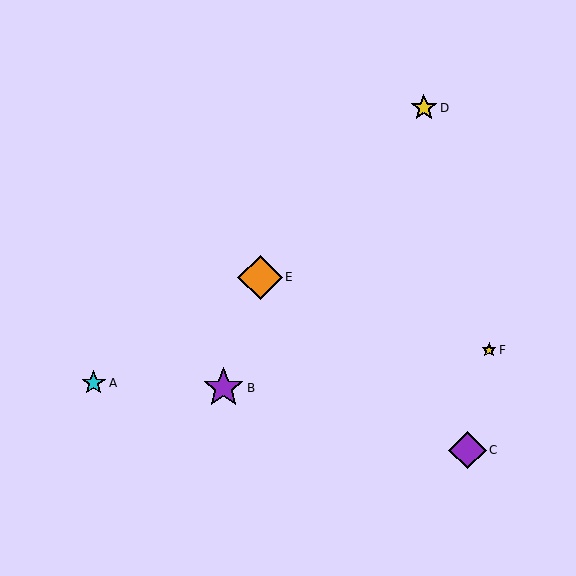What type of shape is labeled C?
Shape C is a purple diamond.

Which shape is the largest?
The orange diamond (labeled E) is the largest.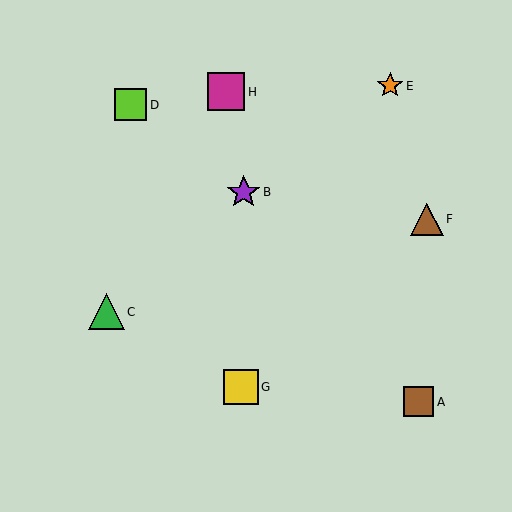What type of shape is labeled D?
Shape D is a lime square.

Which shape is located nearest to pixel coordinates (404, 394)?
The brown square (labeled A) at (419, 402) is nearest to that location.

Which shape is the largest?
The magenta square (labeled H) is the largest.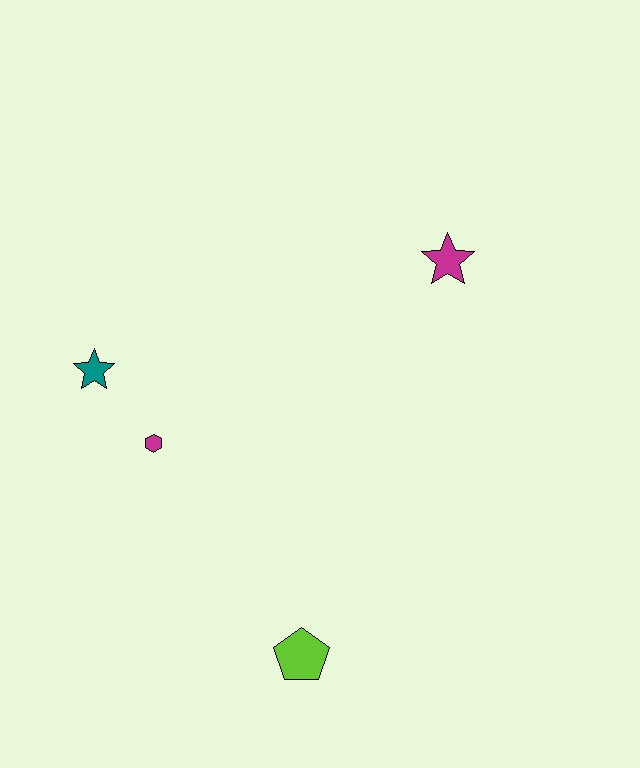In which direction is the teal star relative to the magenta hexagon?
The teal star is above the magenta hexagon.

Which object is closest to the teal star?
The magenta hexagon is closest to the teal star.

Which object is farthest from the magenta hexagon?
The magenta star is farthest from the magenta hexagon.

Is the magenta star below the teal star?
No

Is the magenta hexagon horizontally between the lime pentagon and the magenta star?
No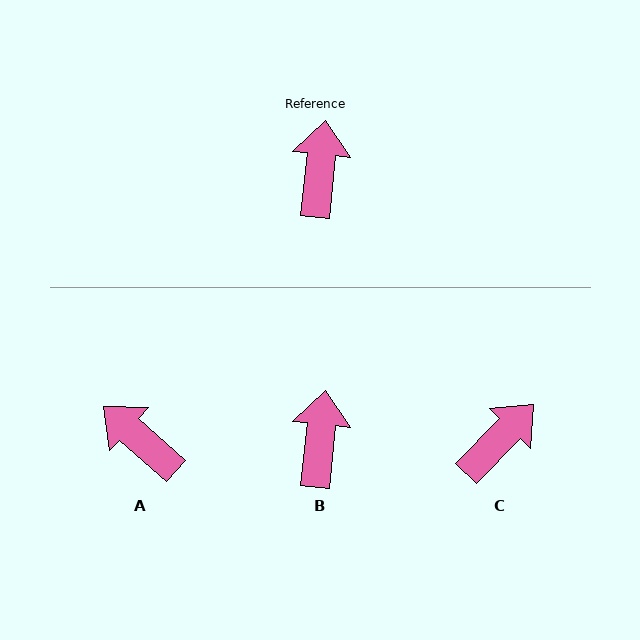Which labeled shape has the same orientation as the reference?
B.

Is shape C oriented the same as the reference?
No, it is off by about 38 degrees.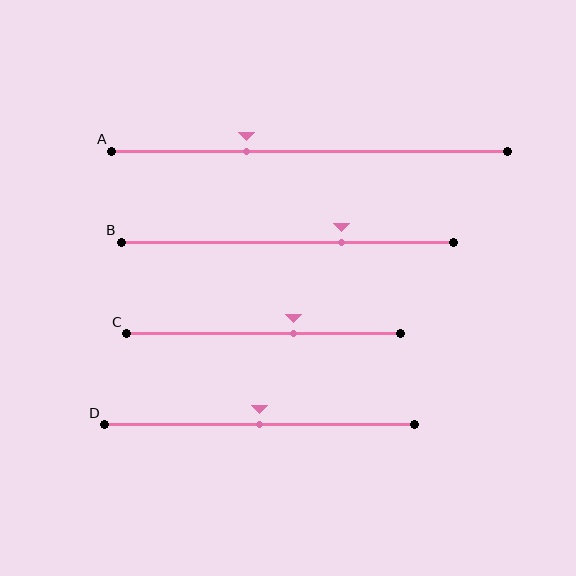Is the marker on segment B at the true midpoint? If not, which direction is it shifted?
No, the marker on segment B is shifted to the right by about 16% of the segment length.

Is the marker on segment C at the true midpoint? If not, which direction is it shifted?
No, the marker on segment C is shifted to the right by about 11% of the segment length.